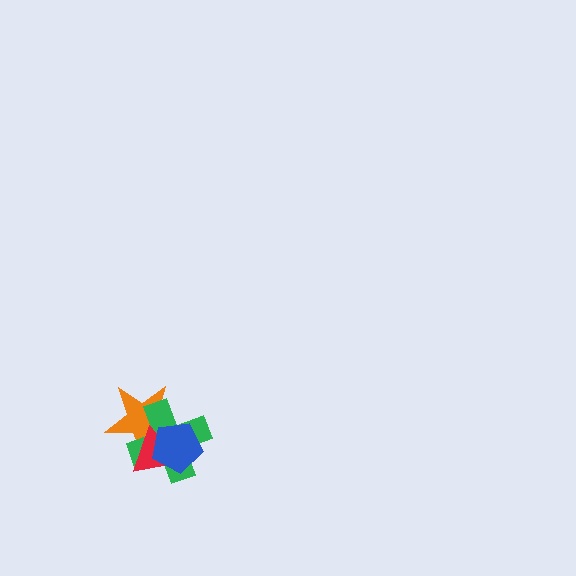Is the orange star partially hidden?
Yes, it is partially covered by another shape.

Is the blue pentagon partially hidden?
No, no other shape covers it.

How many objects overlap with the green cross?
3 objects overlap with the green cross.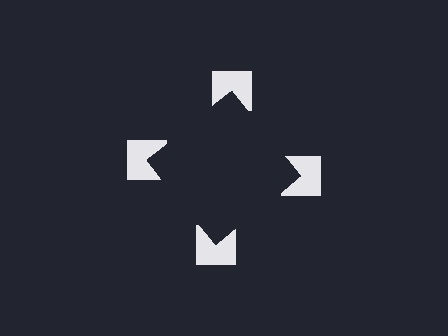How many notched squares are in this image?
There are 4 — one at each vertex of the illusory square.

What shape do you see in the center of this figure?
An illusory square — its edges are inferred from the aligned wedge cuts in the notched squares, not physically drawn.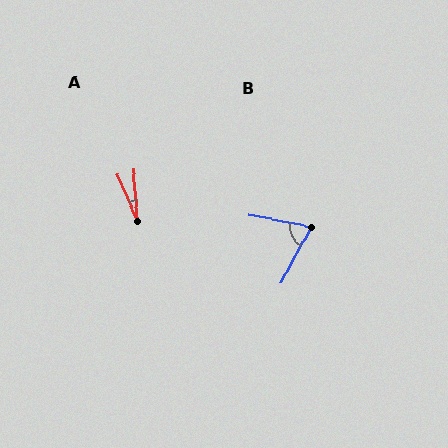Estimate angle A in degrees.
Approximately 19 degrees.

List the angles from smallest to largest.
A (19°), B (73°).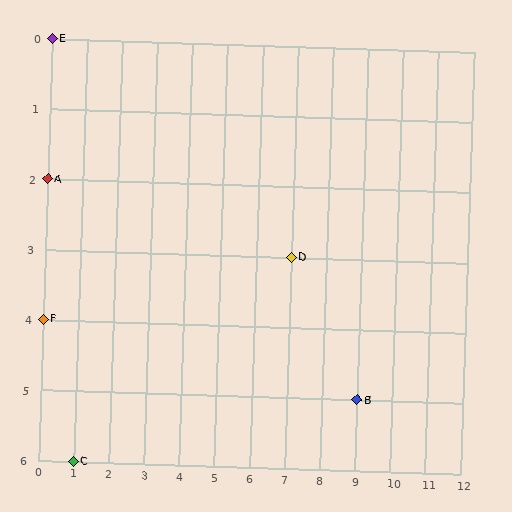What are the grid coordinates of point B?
Point B is at grid coordinates (9, 5).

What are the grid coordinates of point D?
Point D is at grid coordinates (7, 3).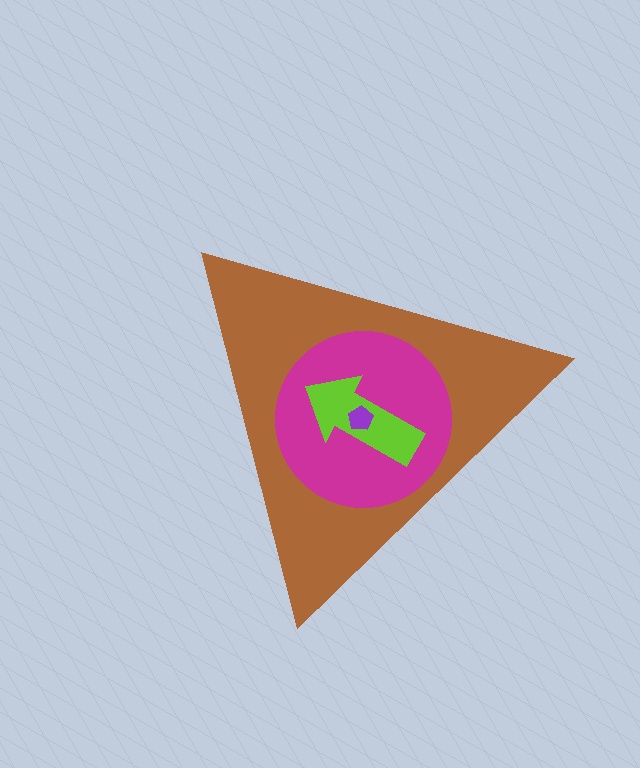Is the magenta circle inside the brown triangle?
Yes.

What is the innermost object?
The purple pentagon.